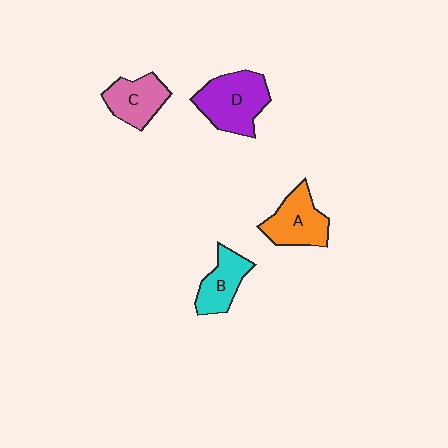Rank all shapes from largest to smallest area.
From largest to smallest: D (purple), A (orange), C (pink), B (cyan).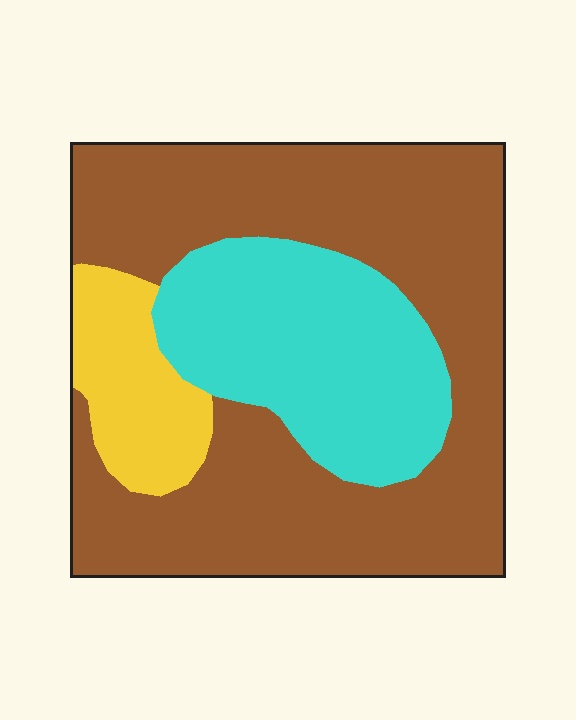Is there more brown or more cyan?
Brown.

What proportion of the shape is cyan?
Cyan covers 26% of the shape.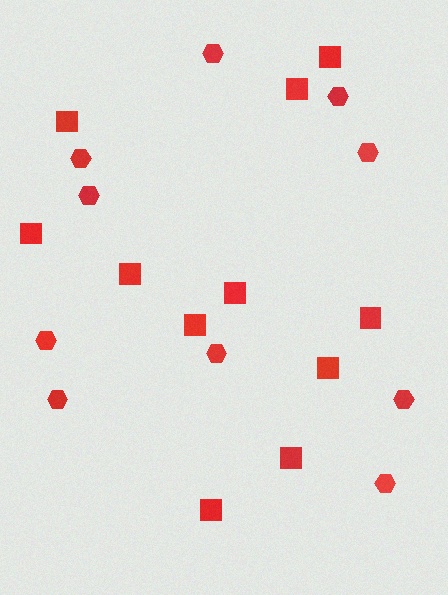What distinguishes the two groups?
There are 2 groups: one group of hexagons (10) and one group of squares (11).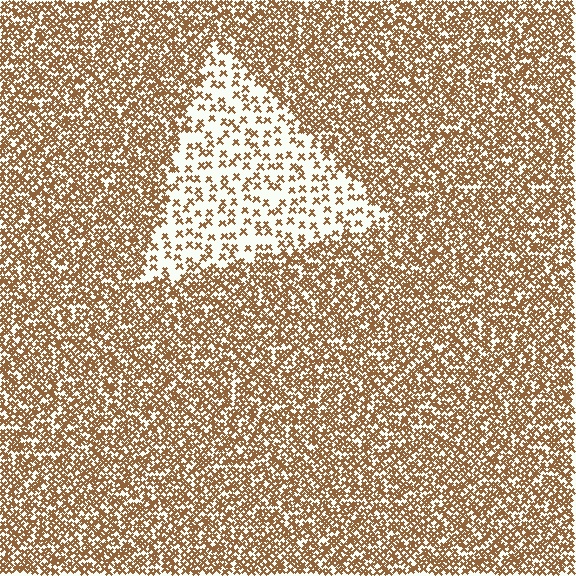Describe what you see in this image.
The image contains small brown elements arranged at two different densities. A triangle-shaped region is visible where the elements are less densely packed than the surrounding area.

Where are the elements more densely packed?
The elements are more densely packed outside the triangle boundary.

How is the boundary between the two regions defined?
The boundary is defined by a change in element density (approximately 2.9x ratio). All elements are the same color, size, and shape.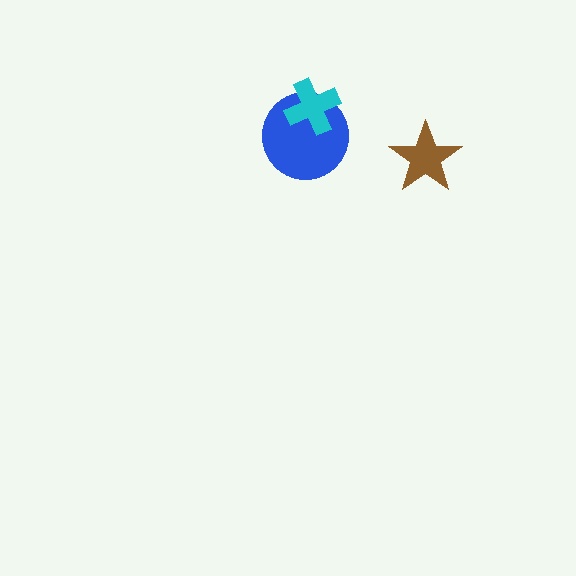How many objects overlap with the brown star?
0 objects overlap with the brown star.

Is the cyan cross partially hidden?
No, no other shape covers it.